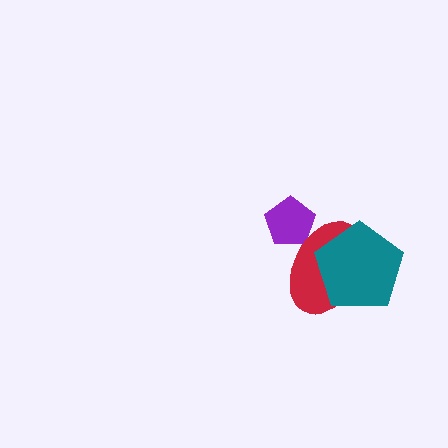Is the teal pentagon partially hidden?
No, no other shape covers it.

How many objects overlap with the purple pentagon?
1 object overlaps with the purple pentagon.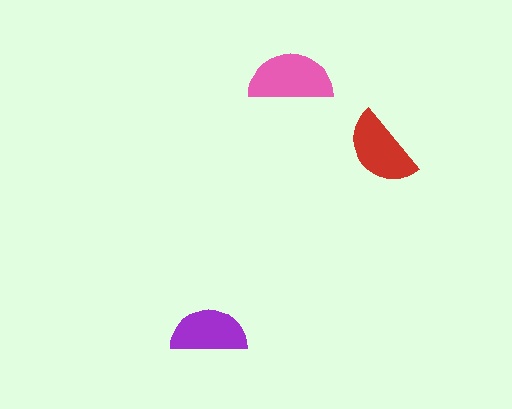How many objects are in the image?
There are 3 objects in the image.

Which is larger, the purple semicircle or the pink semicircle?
The pink one.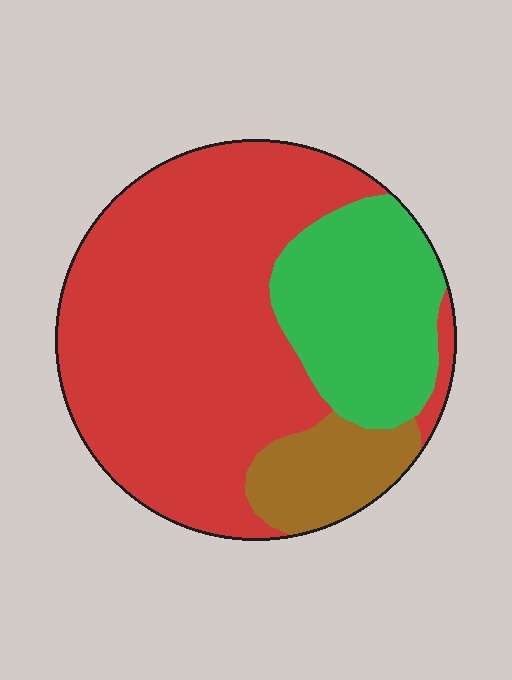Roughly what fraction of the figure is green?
Green takes up about one quarter (1/4) of the figure.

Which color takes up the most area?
Red, at roughly 65%.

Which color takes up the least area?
Brown, at roughly 10%.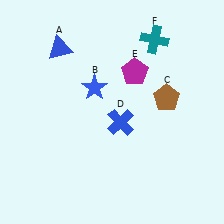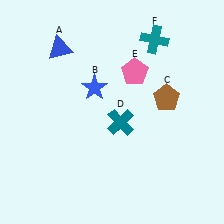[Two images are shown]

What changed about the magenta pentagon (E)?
In Image 1, E is magenta. In Image 2, it changed to pink.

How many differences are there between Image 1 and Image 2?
There are 2 differences between the two images.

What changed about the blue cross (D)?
In Image 1, D is blue. In Image 2, it changed to teal.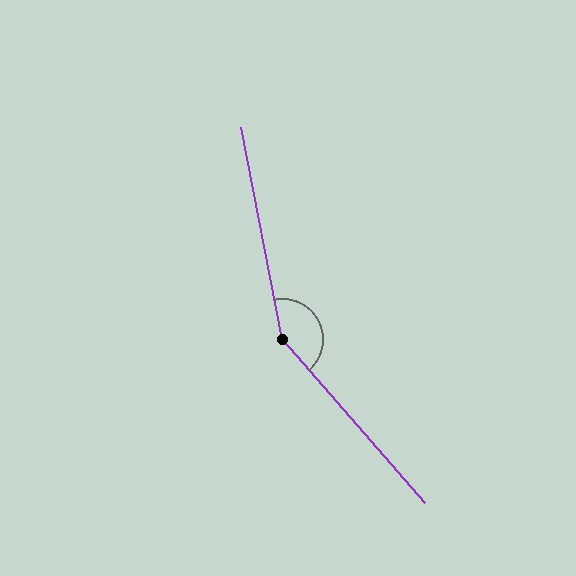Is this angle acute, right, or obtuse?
It is obtuse.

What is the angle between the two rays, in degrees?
Approximately 150 degrees.